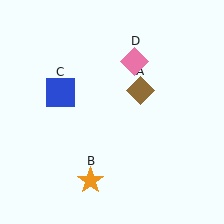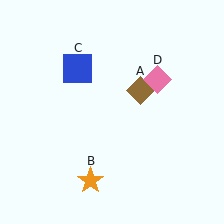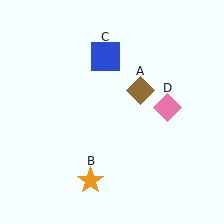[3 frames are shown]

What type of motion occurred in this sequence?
The blue square (object C), pink diamond (object D) rotated clockwise around the center of the scene.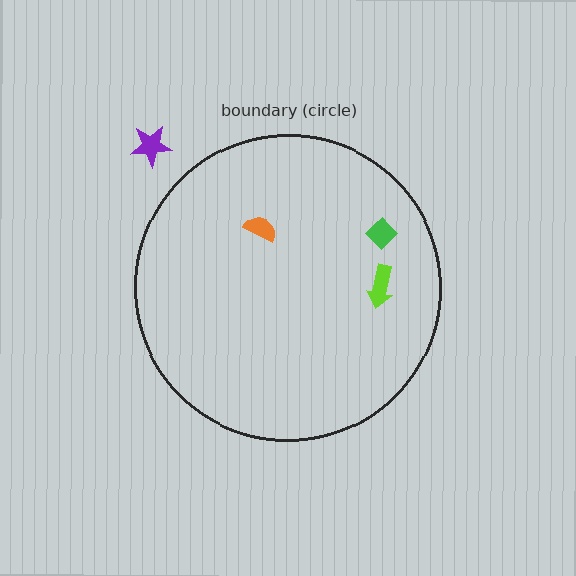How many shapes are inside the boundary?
3 inside, 1 outside.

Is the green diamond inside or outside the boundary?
Inside.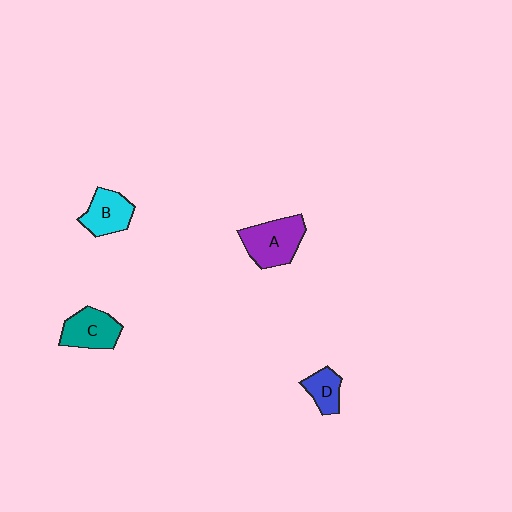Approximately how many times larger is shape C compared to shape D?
Approximately 1.5 times.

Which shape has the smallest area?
Shape D (blue).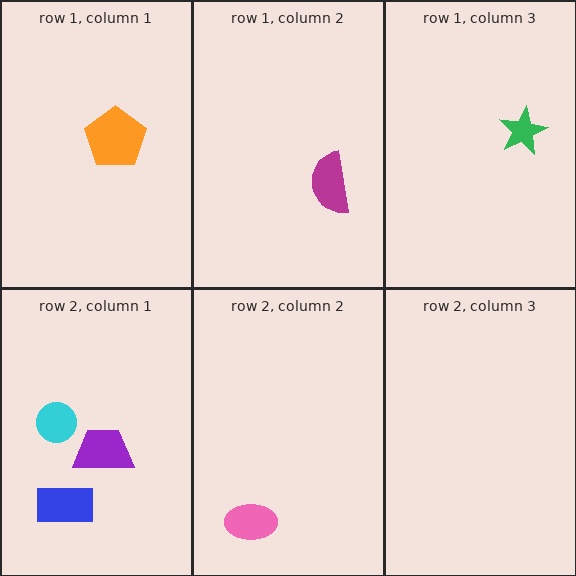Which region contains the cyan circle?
The row 2, column 1 region.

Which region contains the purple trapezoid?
The row 2, column 1 region.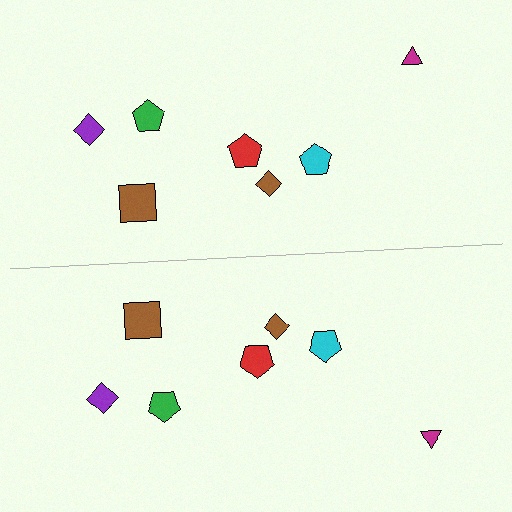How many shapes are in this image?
There are 14 shapes in this image.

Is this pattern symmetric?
Yes, this pattern has bilateral (reflection) symmetry.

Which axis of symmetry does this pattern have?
The pattern has a horizontal axis of symmetry running through the center of the image.